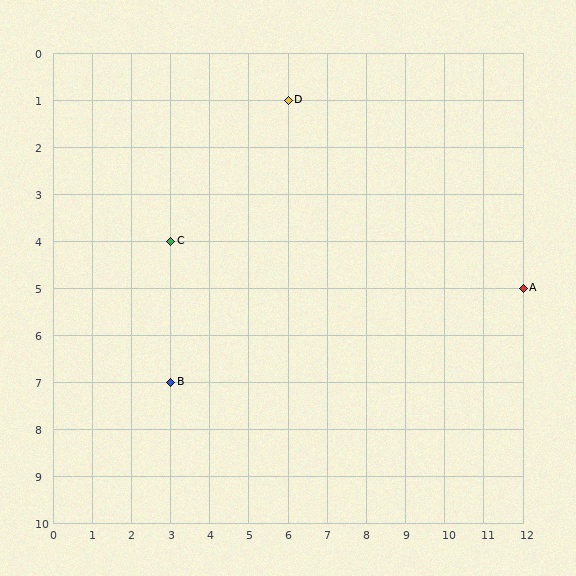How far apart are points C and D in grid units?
Points C and D are 3 columns and 3 rows apart (about 4.2 grid units diagonally).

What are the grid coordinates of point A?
Point A is at grid coordinates (12, 5).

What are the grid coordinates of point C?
Point C is at grid coordinates (3, 4).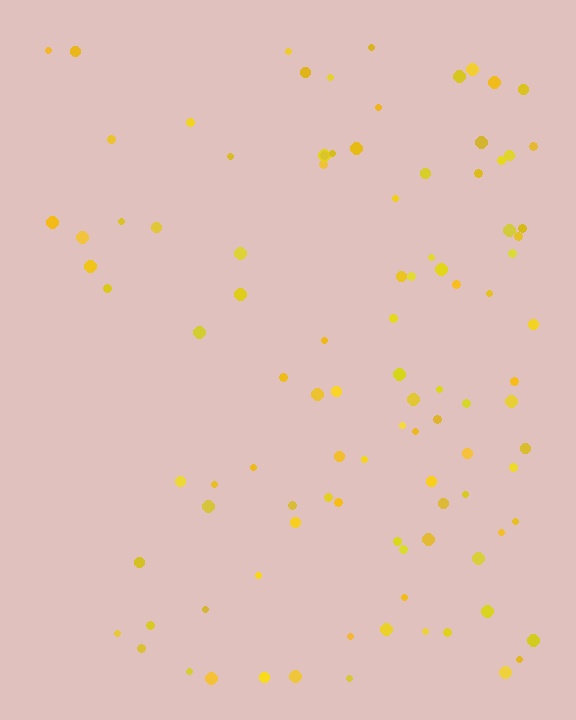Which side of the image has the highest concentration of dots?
The right.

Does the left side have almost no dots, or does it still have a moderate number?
Still a moderate number, just noticeably fewer than the right.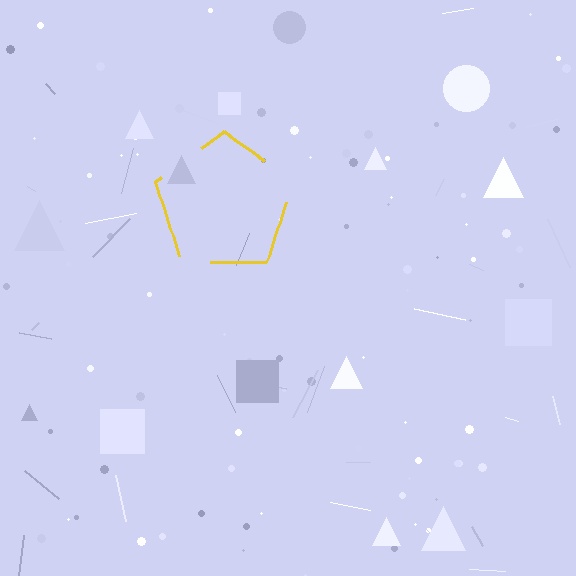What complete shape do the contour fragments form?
The contour fragments form a pentagon.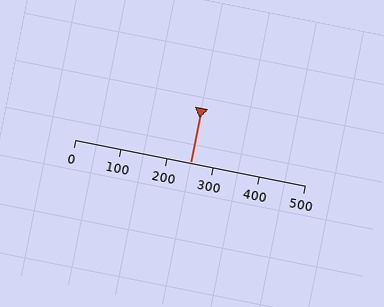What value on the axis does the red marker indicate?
The marker indicates approximately 250.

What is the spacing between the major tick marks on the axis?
The major ticks are spaced 100 apart.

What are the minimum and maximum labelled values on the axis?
The axis runs from 0 to 500.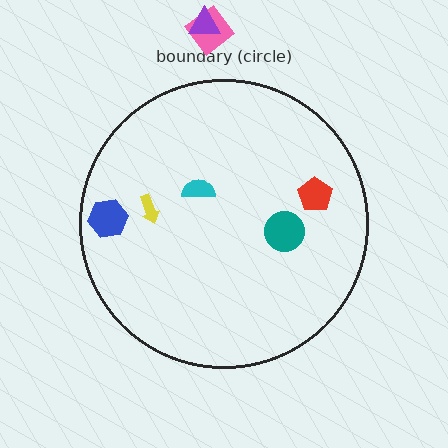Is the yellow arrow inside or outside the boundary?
Inside.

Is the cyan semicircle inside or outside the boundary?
Inside.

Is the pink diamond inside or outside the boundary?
Outside.